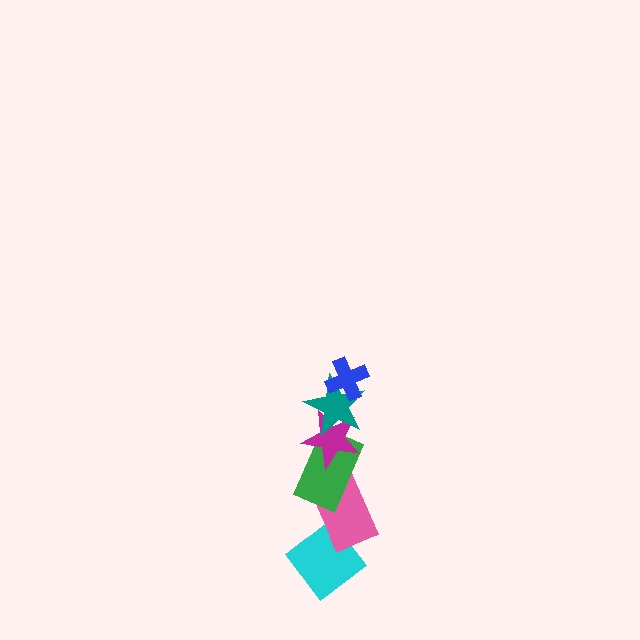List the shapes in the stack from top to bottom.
From top to bottom: the blue cross, the teal star, the magenta star, the green rectangle, the pink rectangle, the cyan diamond.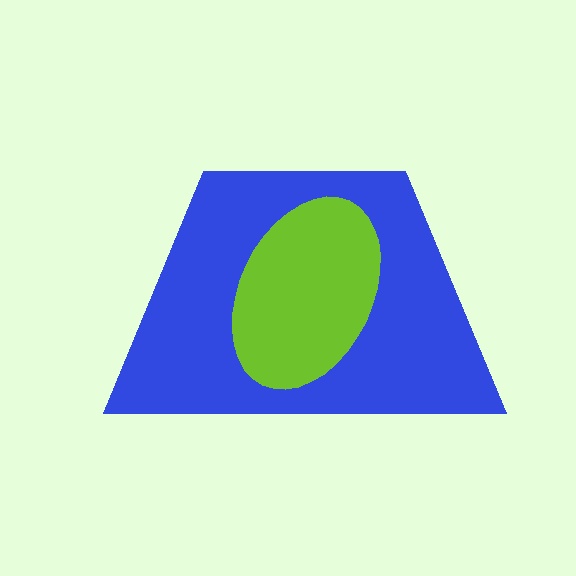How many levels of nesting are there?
2.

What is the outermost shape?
The blue trapezoid.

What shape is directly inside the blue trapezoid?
The lime ellipse.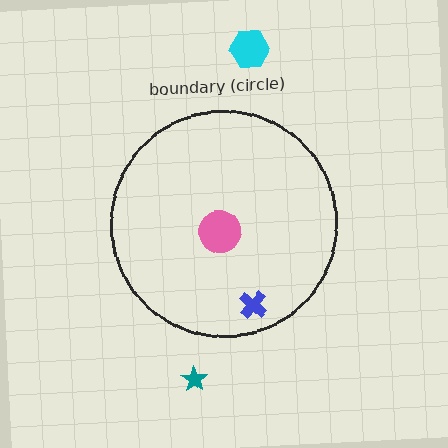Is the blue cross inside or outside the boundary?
Inside.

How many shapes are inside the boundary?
2 inside, 2 outside.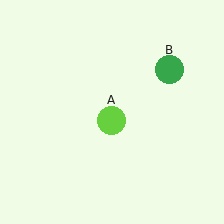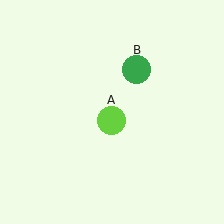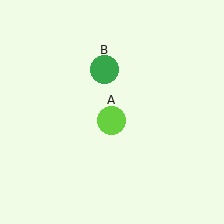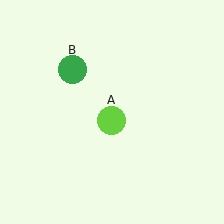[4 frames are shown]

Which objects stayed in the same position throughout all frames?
Lime circle (object A) remained stationary.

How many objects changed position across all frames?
1 object changed position: green circle (object B).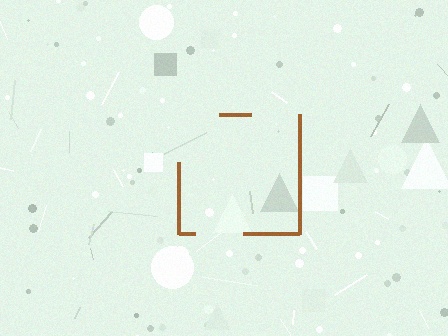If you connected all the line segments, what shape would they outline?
They would outline a square.